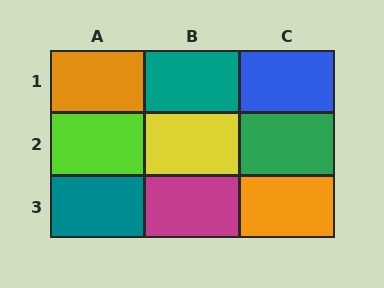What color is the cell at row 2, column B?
Yellow.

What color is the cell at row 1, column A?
Orange.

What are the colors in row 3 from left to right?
Teal, magenta, orange.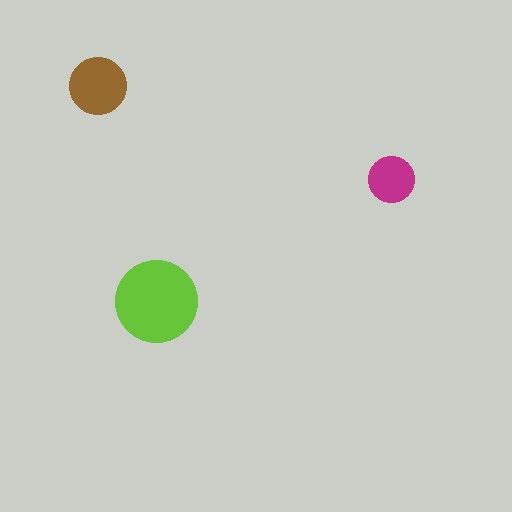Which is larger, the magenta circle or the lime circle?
The lime one.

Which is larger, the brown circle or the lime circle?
The lime one.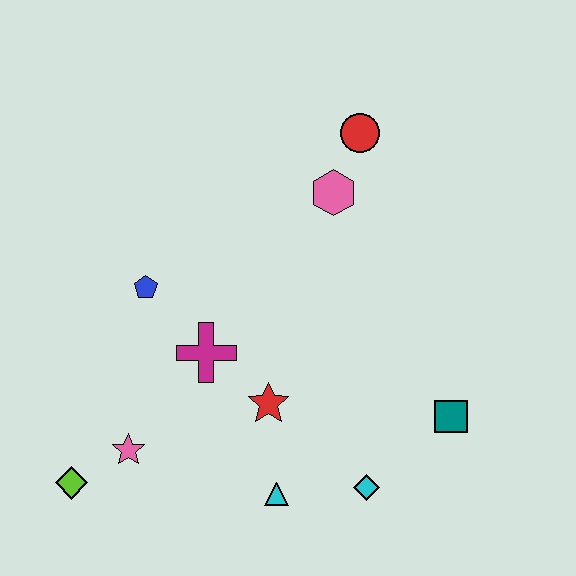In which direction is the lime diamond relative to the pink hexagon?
The lime diamond is below the pink hexagon.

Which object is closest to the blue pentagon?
The magenta cross is closest to the blue pentagon.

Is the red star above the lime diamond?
Yes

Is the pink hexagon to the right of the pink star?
Yes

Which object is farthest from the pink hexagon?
The lime diamond is farthest from the pink hexagon.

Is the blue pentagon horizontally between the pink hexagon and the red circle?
No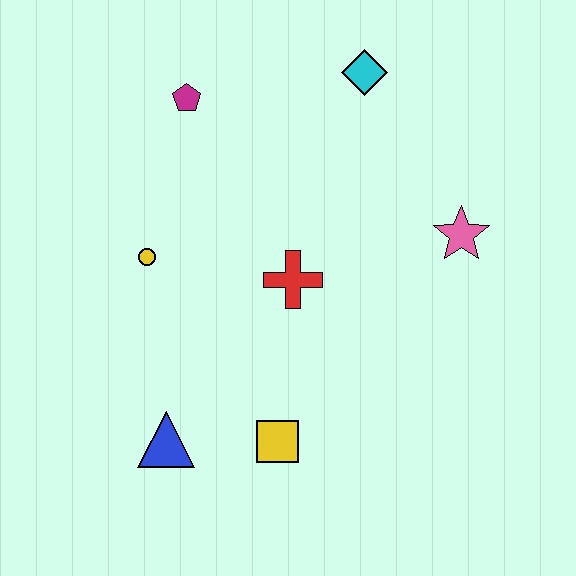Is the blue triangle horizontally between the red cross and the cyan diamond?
No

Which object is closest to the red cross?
The yellow circle is closest to the red cross.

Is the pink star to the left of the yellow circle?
No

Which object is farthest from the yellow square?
The cyan diamond is farthest from the yellow square.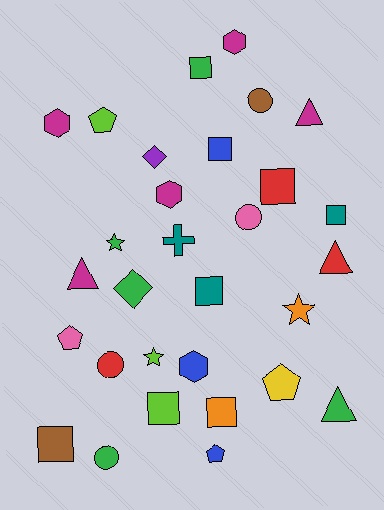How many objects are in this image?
There are 30 objects.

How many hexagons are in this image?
There are 4 hexagons.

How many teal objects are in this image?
There are 3 teal objects.